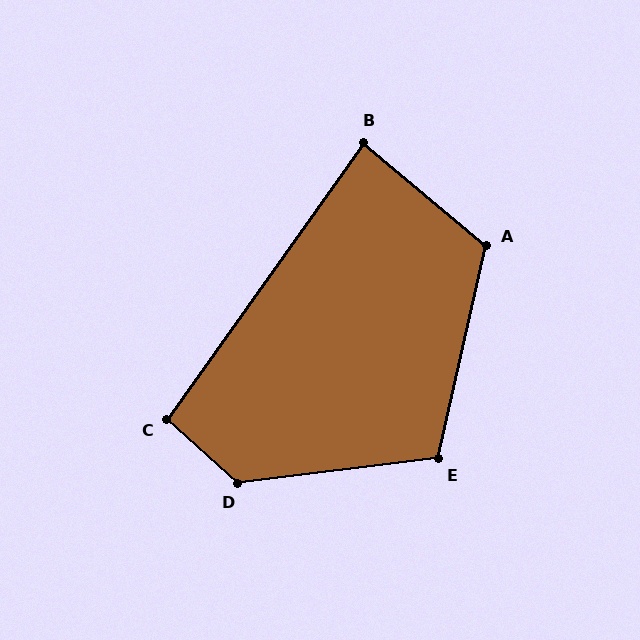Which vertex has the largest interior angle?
D, at approximately 131 degrees.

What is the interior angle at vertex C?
Approximately 96 degrees (obtuse).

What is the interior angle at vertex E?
Approximately 110 degrees (obtuse).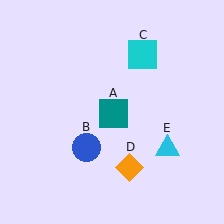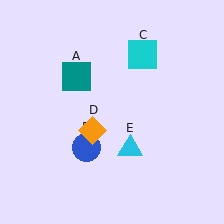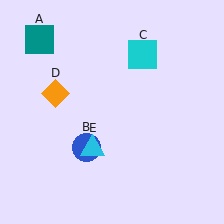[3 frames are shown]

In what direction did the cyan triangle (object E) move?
The cyan triangle (object E) moved left.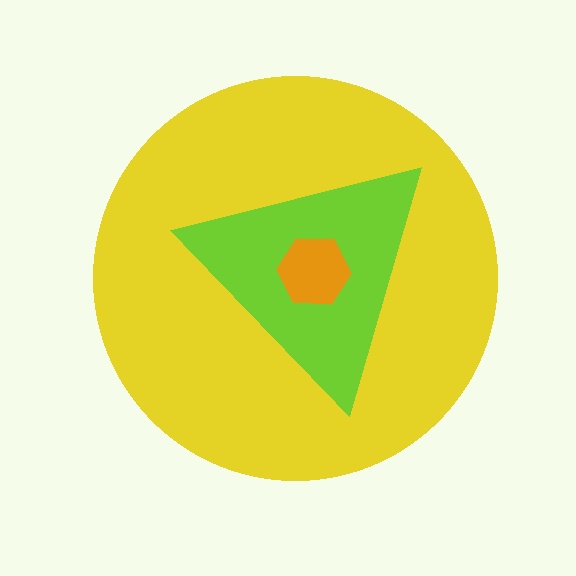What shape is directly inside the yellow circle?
The lime triangle.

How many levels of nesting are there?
3.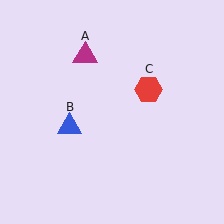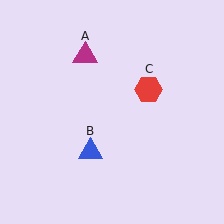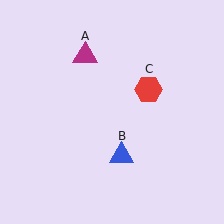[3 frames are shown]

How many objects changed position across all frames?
1 object changed position: blue triangle (object B).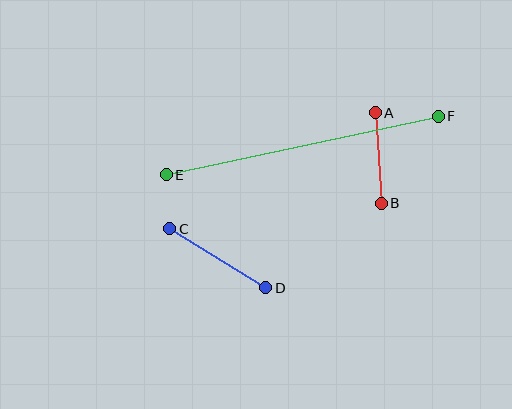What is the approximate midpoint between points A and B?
The midpoint is at approximately (378, 158) pixels.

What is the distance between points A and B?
The distance is approximately 91 pixels.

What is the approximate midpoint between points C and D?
The midpoint is at approximately (218, 258) pixels.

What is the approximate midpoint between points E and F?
The midpoint is at approximately (302, 145) pixels.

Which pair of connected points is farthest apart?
Points E and F are farthest apart.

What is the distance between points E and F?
The distance is approximately 278 pixels.